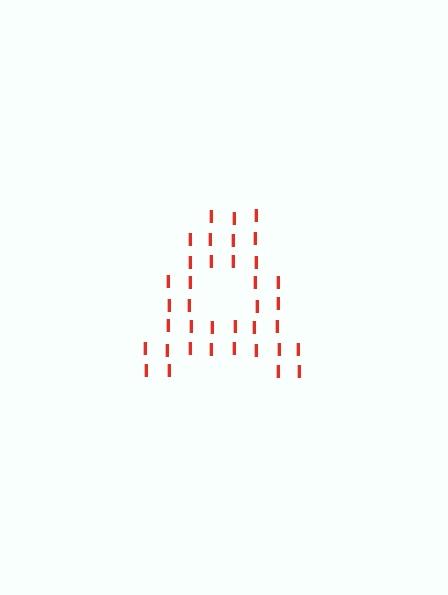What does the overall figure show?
The overall figure shows the letter A.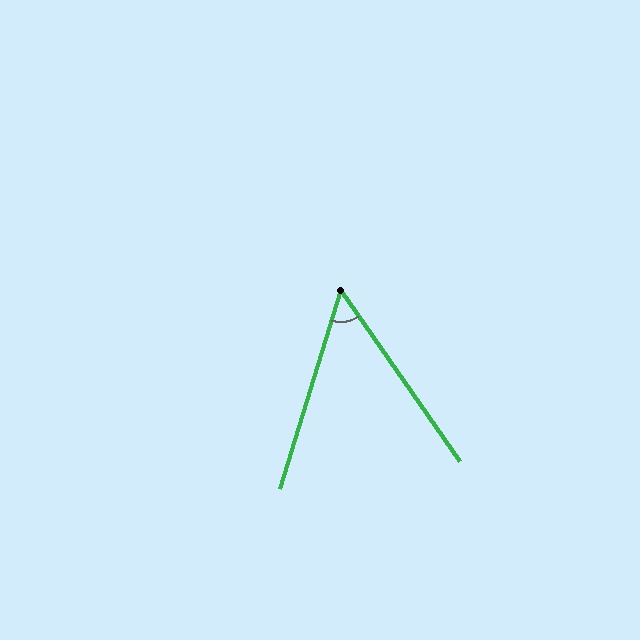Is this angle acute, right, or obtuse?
It is acute.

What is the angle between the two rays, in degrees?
Approximately 52 degrees.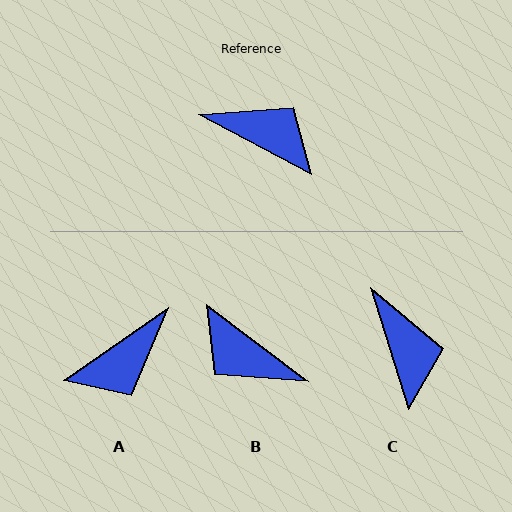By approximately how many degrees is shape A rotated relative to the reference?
Approximately 117 degrees clockwise.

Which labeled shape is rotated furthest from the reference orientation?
B, about 171 degrees away.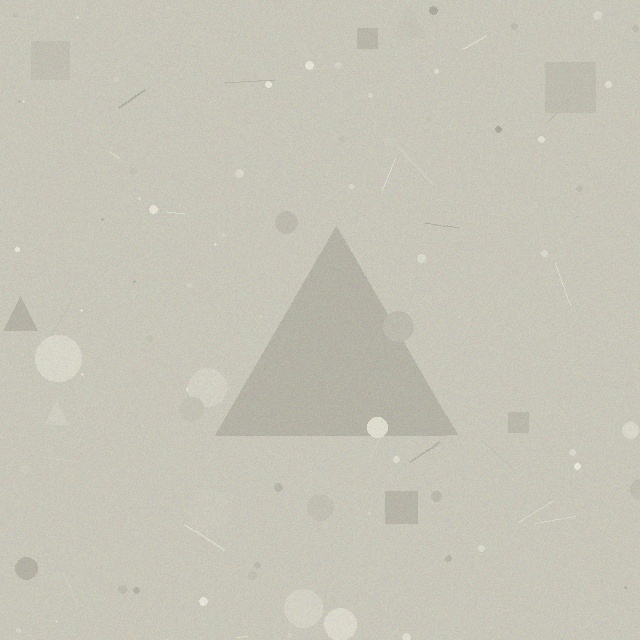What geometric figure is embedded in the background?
A triangle is embedded in the background.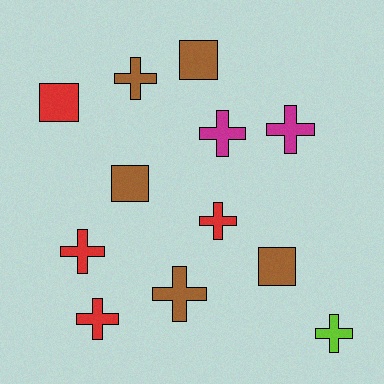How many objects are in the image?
There are 12 objects.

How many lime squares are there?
There are no lime squares.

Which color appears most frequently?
Brown, with 5 objects.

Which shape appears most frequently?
Cross, with 8 objects.